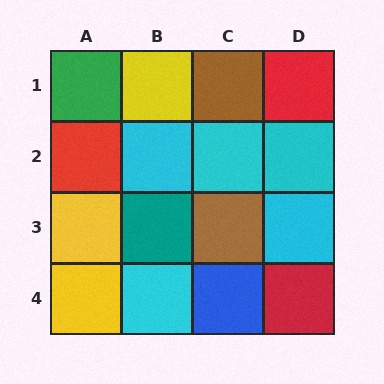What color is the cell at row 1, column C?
Brown.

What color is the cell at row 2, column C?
Cyan.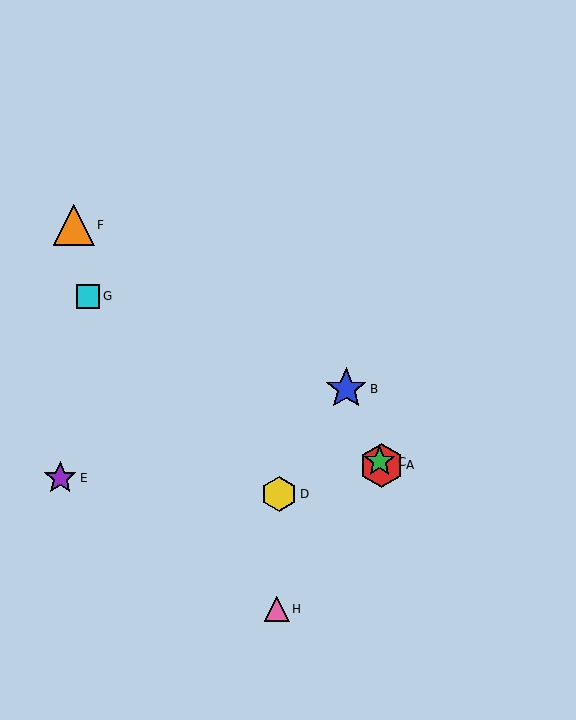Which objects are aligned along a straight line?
Objects A, B, C are aligned along a straight line.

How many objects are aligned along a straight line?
3 objects (A, B, C) are aligned along a straight line.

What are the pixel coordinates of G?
Object G is at (88, 296).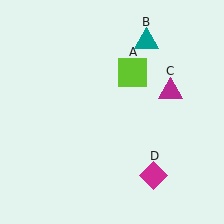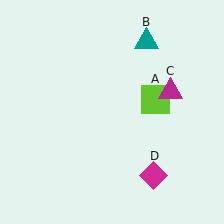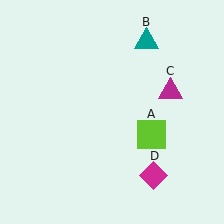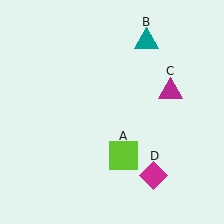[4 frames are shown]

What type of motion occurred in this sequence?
The lime square (object A) rotated clockwise around the center of the scene.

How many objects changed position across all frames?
1 object changed position: lime square (object A).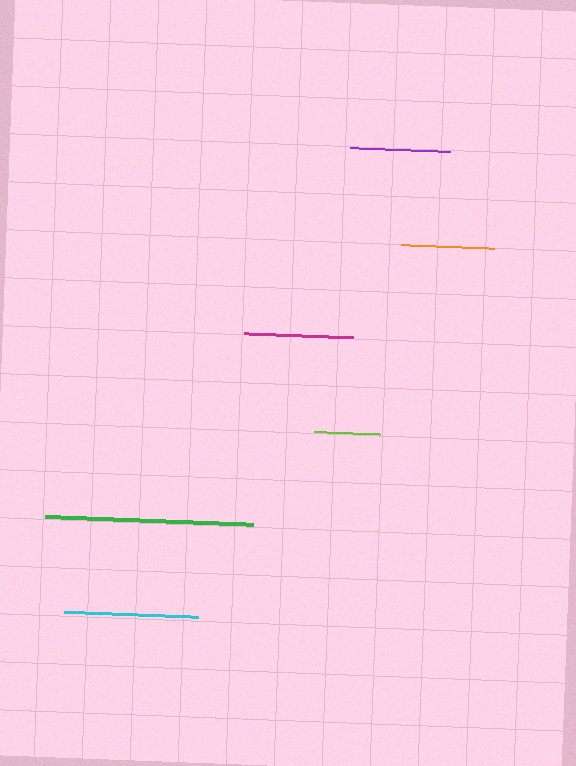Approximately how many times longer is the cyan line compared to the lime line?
The cyan line is approximately 2.0 times the length of the lime line.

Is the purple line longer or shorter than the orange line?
The purple line is longer than the orange line.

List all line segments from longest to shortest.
From longest to shortest: green, cyan, magenta, purple, orange, lime.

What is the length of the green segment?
The green segment is approximately 208 pixels long.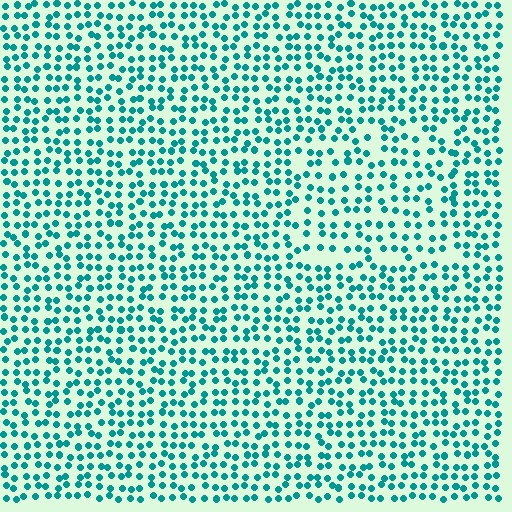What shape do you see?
I see a rectangle.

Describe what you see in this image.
The image contains small teal elements arranged at two different densities. A rectangle-shaped region is visible where the elements are less densely packed than the surrounding area.